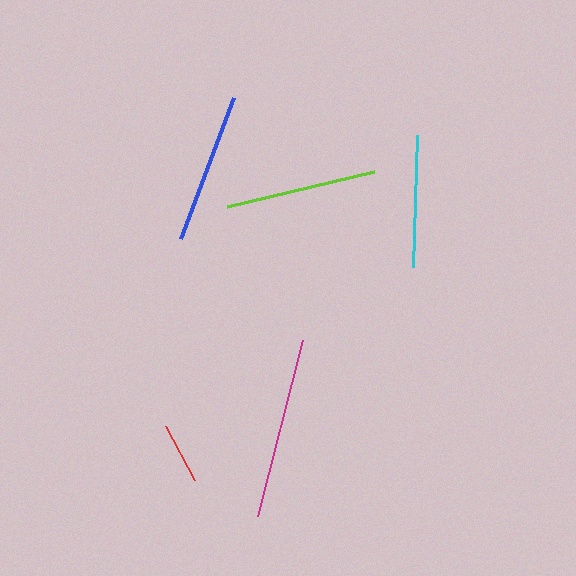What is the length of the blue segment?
The blue segment is approximately 150 pixels long.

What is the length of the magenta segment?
The magenta segment is approximately 181 pixels long.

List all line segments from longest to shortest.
From longest to shortest: magenta, lime, blue, cyan, red.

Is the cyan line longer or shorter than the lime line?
The lime line is longer than the cyan line.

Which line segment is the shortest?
The red line is the shortest at approximately 62 pixels.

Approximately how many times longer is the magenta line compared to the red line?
The magenta line is approximately 2.9 times the length of the red line.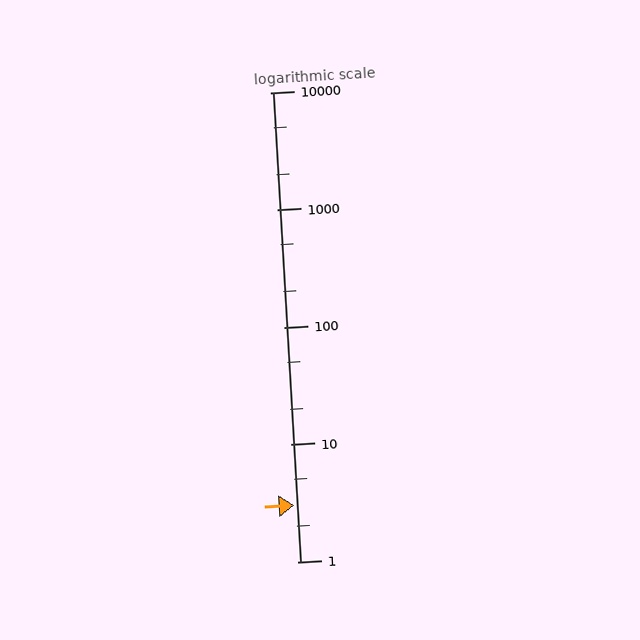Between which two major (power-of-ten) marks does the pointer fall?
The pointer is between 1 and 10.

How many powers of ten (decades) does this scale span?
The scale spans 4 decades, from 1 to 10000.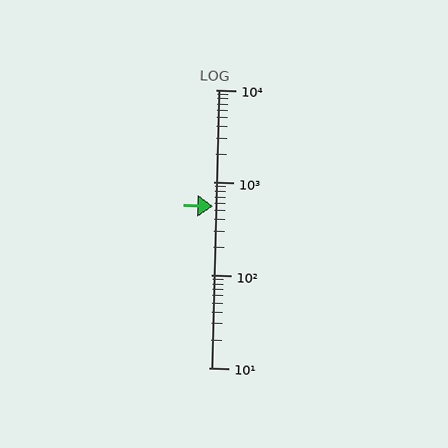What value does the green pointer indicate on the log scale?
The pointer indicates approximately 550.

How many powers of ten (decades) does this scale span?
The scale spans 3 decades, from 10 to 10000.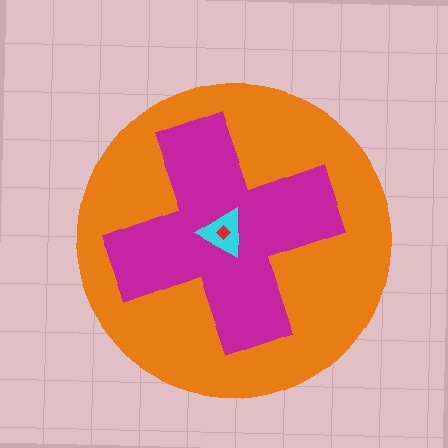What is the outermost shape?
The orange circle.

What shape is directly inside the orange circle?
The magenta cross.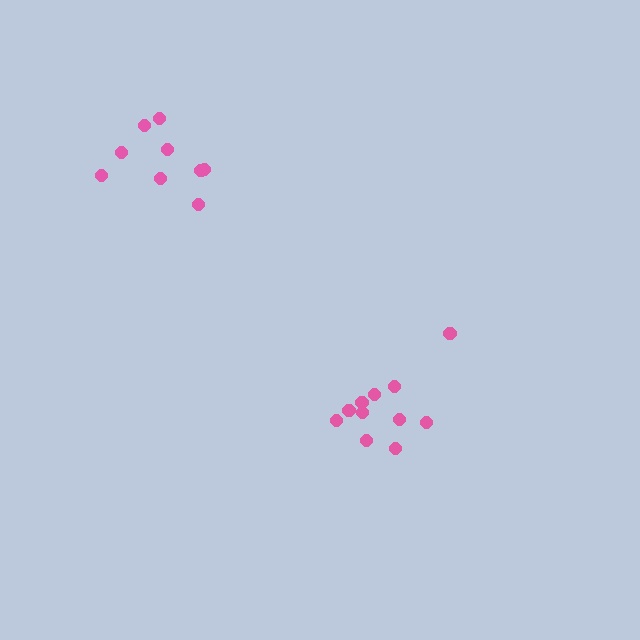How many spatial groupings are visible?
There are 2 spatial groupings.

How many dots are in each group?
Group 1: 11 dots, Group 2: 9 dots (20 total).